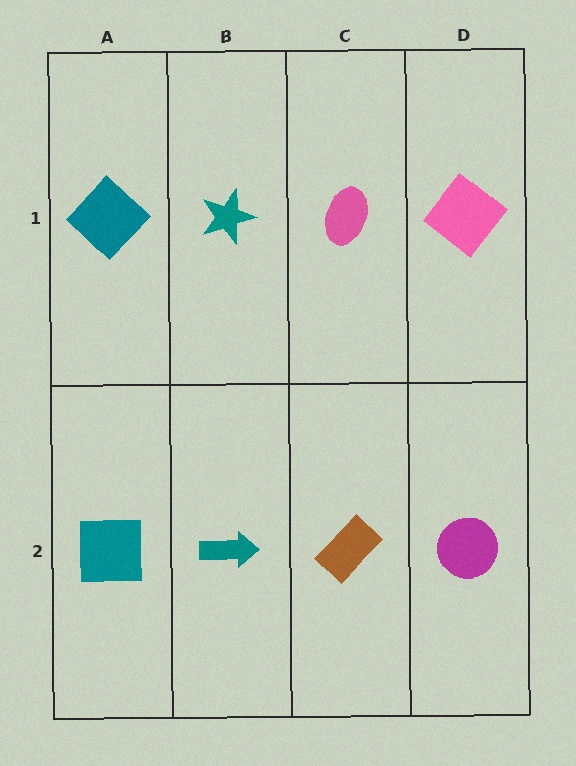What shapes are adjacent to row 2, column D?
A pink diamond (row 1, column D), a brown rectangle (row 2, column C).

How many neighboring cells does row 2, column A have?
2.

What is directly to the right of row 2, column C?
A magenta circle.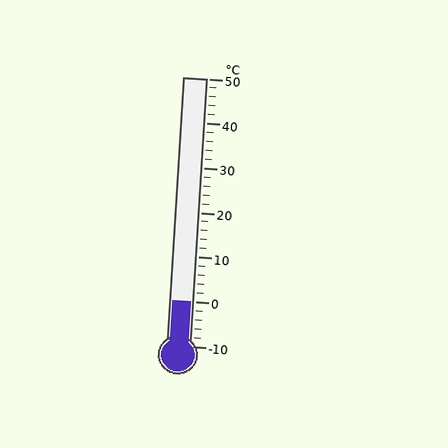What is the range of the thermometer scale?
The thermometer scale ranges from -10°C to 50°C.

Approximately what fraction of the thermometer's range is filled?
The thermometer is filled to approximately 15% of its range.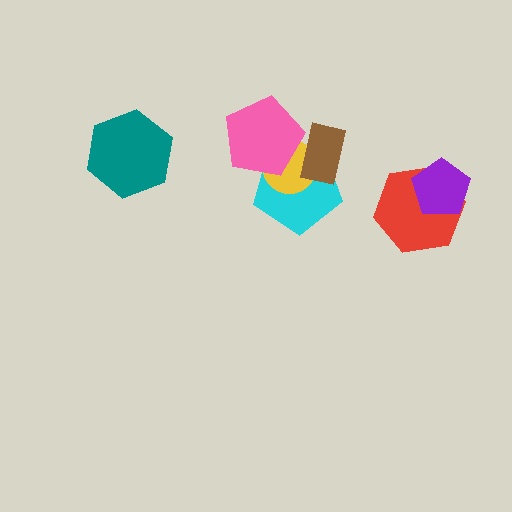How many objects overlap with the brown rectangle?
3 objects overlap with the brown rectangle.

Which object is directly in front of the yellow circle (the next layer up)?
The brown rectangle is directly in front of the yellow circle.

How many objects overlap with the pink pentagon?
3 objects overlap with the pink pentagon.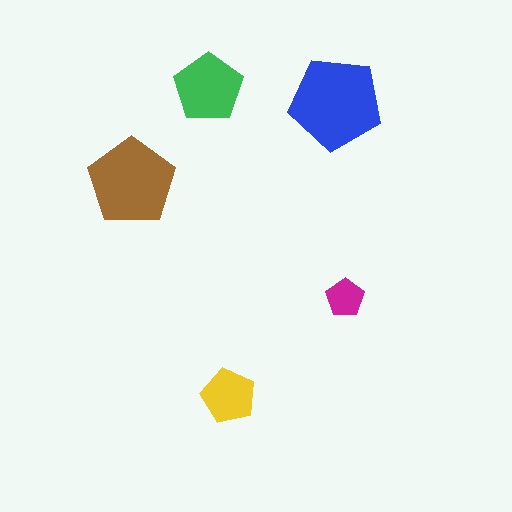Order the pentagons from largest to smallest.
the blue one, the brown one, the green one, the yellow one, the magenta one.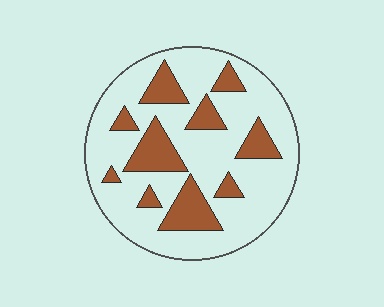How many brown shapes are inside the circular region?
10.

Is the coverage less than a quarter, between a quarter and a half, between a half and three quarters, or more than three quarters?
Less than a quarter.